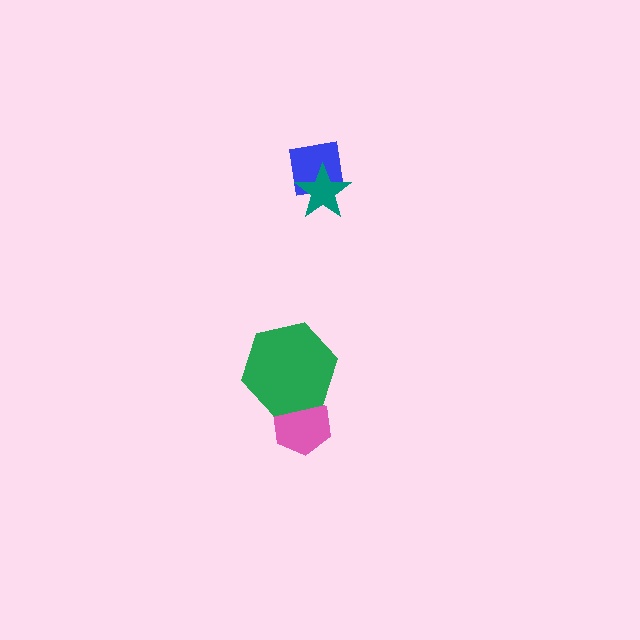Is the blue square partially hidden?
Yes, it is partially covered by another shape.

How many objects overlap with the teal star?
1 object overlaps with the teal star.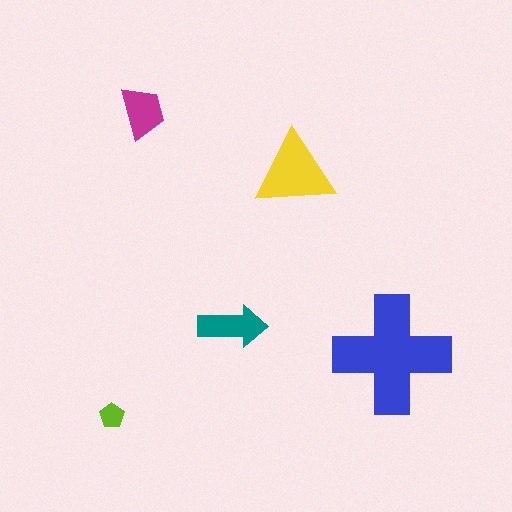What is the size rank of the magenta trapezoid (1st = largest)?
4th.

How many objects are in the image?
There are 5 objects in the image.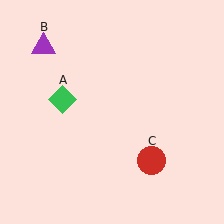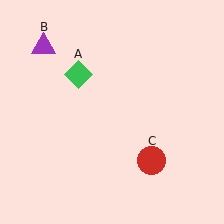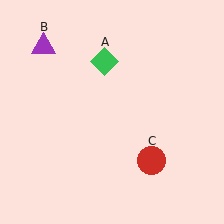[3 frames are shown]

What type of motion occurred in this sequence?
The green diamond (object A) rotated clockwise around the center of the scene.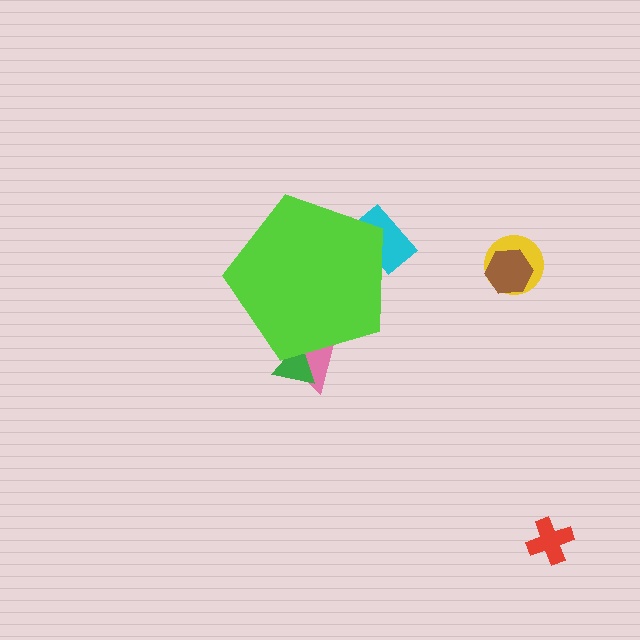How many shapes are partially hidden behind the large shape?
3 shapes are partially hidden.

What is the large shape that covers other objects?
A lime pentagon.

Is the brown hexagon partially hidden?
No, the brown hexagon is fully visible.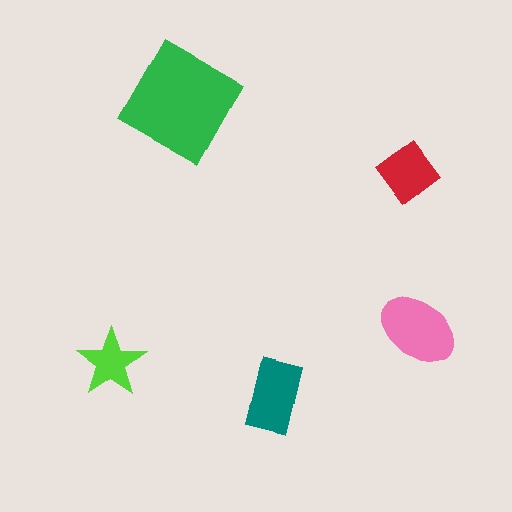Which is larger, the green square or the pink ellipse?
The green square.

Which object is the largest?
The green square.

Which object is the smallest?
The lime star.